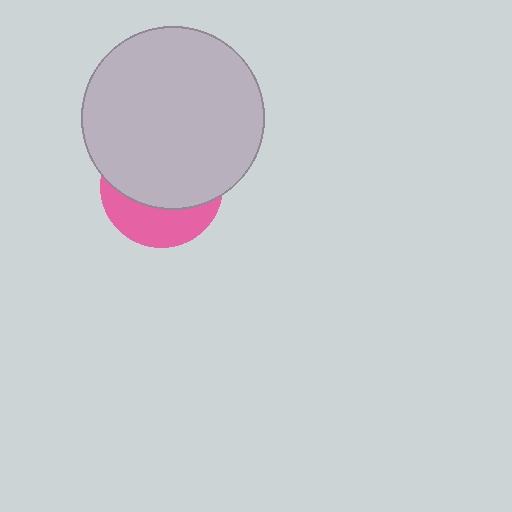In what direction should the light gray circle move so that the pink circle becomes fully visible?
The light gray circle should move up. That is the shortest direction to clear the overlap and leave the pink circle fully visible.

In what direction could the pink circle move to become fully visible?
The pink circle could move down. That would shift it out from behind the light gray circle entirely.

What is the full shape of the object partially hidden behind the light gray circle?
The partially hidden object is a pink circle.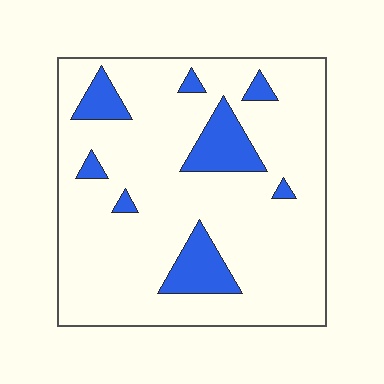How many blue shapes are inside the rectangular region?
8.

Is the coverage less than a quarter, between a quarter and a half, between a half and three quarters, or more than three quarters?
Less than a quarter.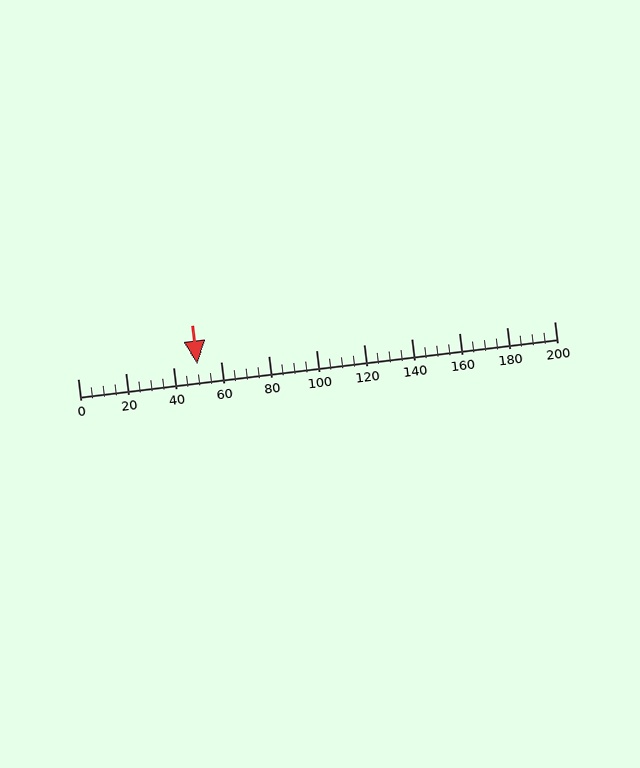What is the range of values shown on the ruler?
The ruler shows values from 0 to 200.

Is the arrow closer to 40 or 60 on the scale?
The arrow is closer to 60.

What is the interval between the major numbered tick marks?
The major tick marks are spaced 20 units apart.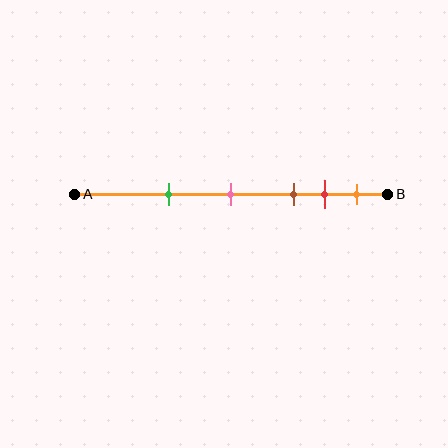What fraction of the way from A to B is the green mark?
The green mark is approximately 30% (0.3) of the way from A to B.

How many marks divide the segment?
There are 5 marks dividing the segment.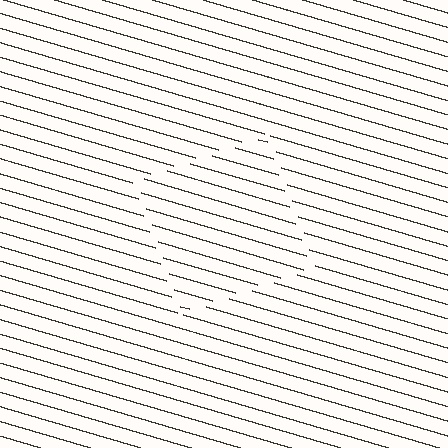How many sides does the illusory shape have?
4 sides — the line-ends trace a square.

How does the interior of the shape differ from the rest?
The interior of the shape contains the same grating, shifted by half a period — the contour is defined by the phase discontinuity where line-ends from the inner and outer gratings abut.